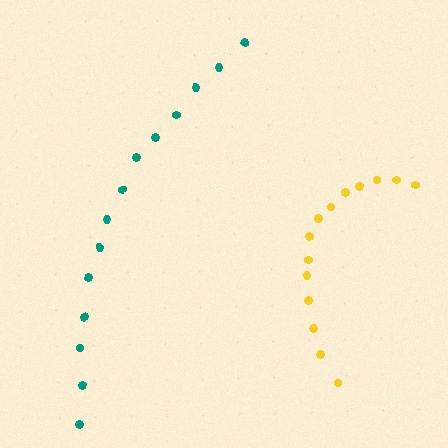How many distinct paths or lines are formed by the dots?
There are 2 distinct paths.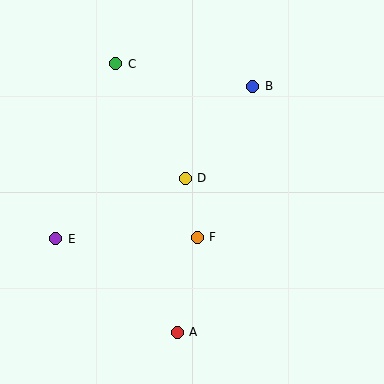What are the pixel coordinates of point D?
Point D is at (185, 178).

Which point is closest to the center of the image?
Point D at (185, 178) is closest to the center.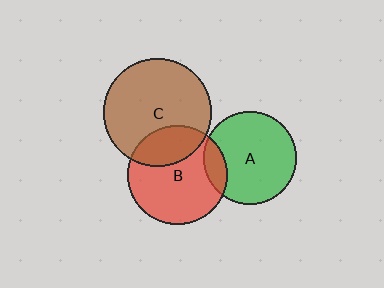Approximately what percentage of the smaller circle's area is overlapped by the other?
Approximately 25%.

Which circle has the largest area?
Circle C (brown).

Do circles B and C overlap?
Yes.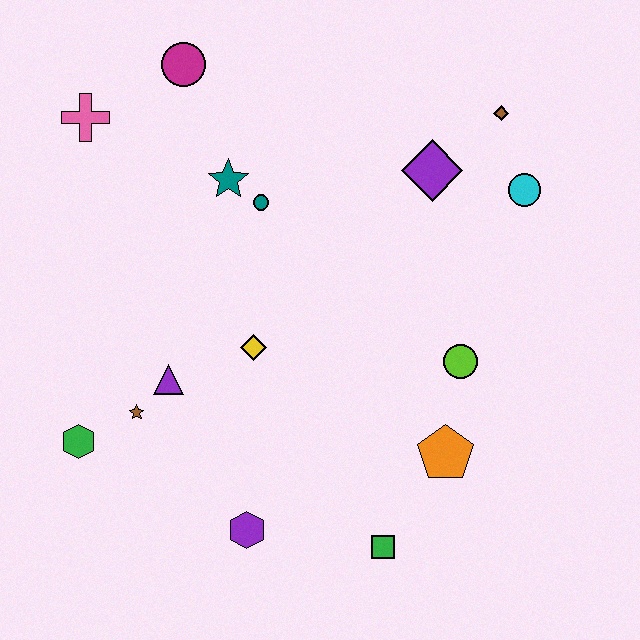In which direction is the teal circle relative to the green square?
The teal circle is above the green square.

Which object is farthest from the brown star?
The brown diamond is farthest from the brown star.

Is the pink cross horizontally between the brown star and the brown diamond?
No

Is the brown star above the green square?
Yes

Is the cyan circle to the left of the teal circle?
No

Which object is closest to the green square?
The orange pentagon is closest to the green square.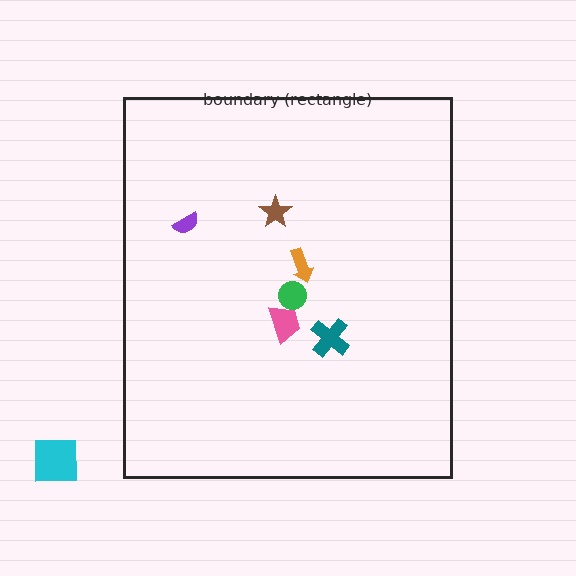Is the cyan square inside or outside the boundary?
Outside.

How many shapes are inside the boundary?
6 inside, 1 outside.